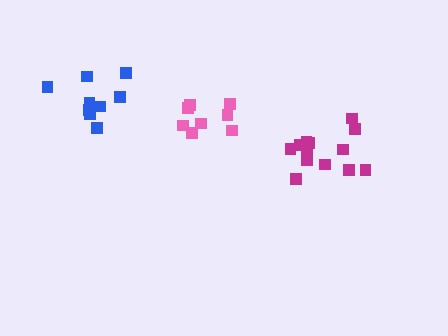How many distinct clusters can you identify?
There are 3 distinct clusters.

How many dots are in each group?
Group 1: 14 dots, Group 2: 9 dots, Group 3: 8 dots (31 total).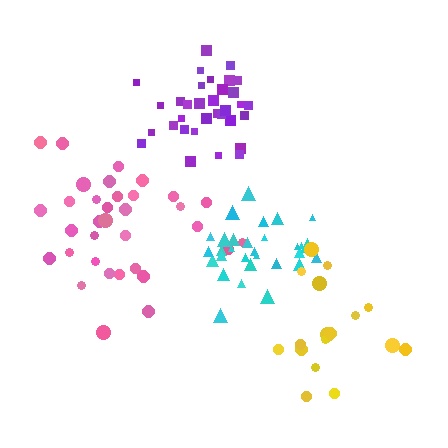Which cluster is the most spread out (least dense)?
Yellow.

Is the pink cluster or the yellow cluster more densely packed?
Pink.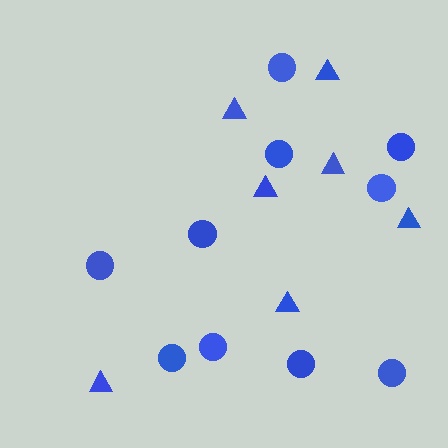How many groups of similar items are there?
There are 2 groups: one group of triangles (7) and one group of circles (10).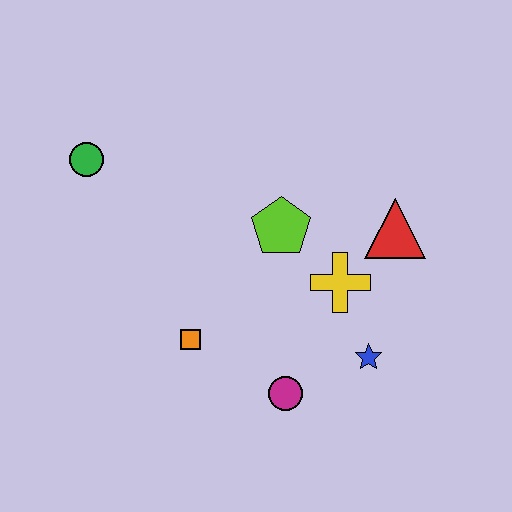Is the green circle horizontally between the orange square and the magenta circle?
No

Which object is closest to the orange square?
The magenta circle is closest to the orange square.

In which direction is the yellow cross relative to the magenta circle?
The yellow cross is above the magenta circle.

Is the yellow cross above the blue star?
Yes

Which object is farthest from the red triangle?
The green circle is farthest from the red triangle.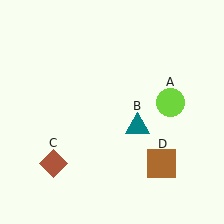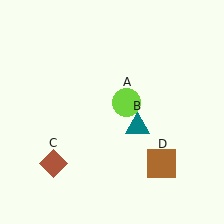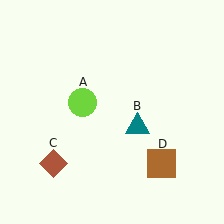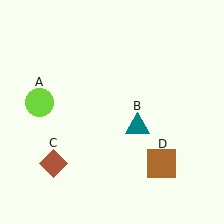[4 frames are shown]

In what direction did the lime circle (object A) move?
The lime circle (object A) moved left.